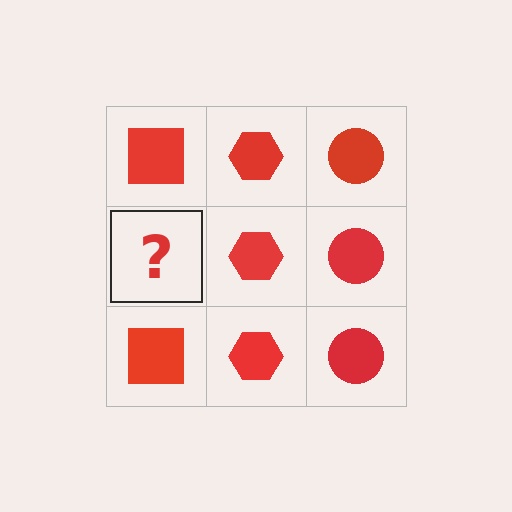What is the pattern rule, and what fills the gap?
The rule is that each column has a consistent shape. The gap should be filled with a red square.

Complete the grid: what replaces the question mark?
The question mark should be replaced with a red square.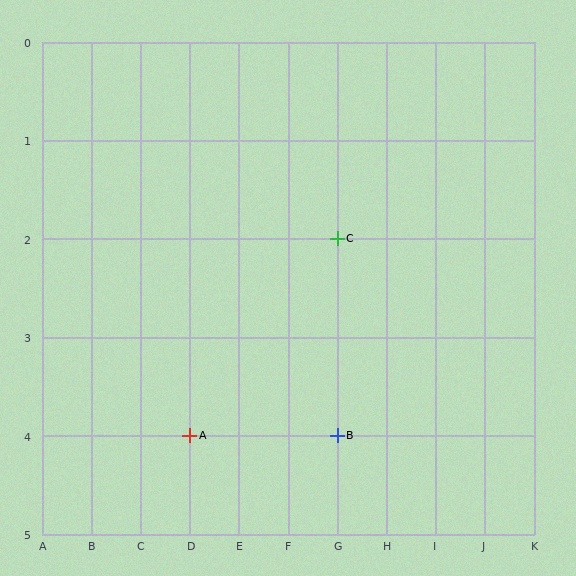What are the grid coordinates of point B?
Point B is at grid coordinates (G, 4).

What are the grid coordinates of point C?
Point C is at grid coordinates (G, 2).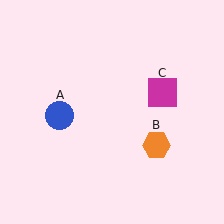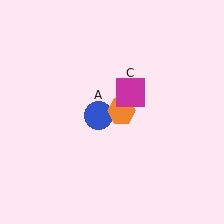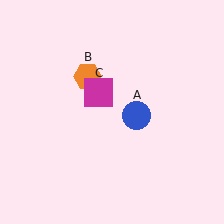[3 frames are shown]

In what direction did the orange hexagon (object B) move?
The orange hexagon (object B) moved up and to the left.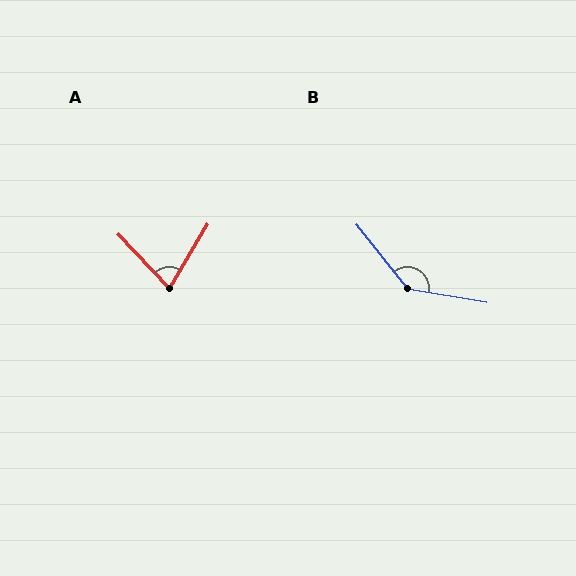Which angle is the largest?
B, at approximately 138 degrees.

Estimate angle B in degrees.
Approximately 138 degrees.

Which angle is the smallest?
A, at approximately 74 degrees.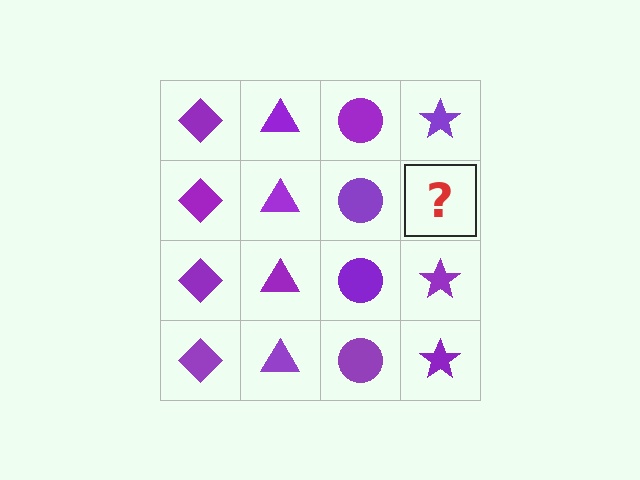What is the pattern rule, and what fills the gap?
The rule is that each column has a consistent shape. The gap should be filled with a purple star.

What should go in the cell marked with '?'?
The missing cell should contain a purple star.